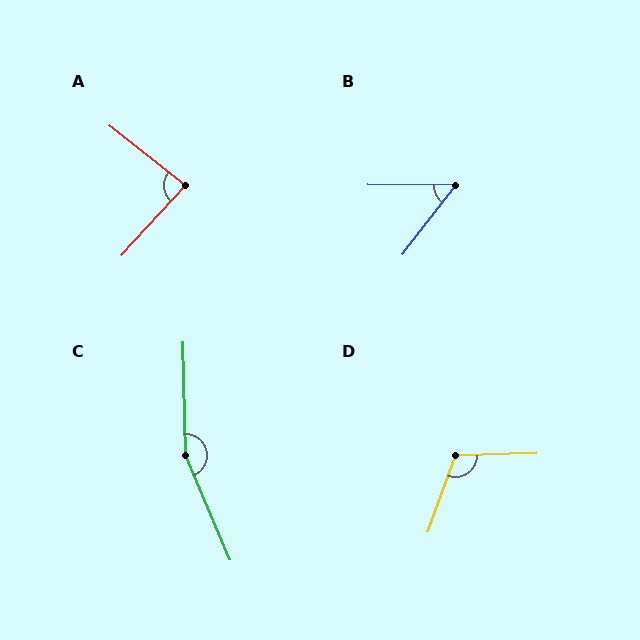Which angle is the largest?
C, at approximately 158 degrees.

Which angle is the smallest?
B, at approximately 53 degrees.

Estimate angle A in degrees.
Approximately 86 degrees.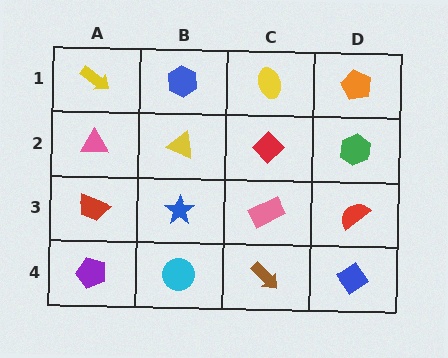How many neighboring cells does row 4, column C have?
3.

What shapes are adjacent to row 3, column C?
A red diamond (row 2, column C), a brown arrow (row 4, column C), a blue star (row 3, column B), a red semicircle (row 3, column D).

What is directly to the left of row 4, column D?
A brown arrow.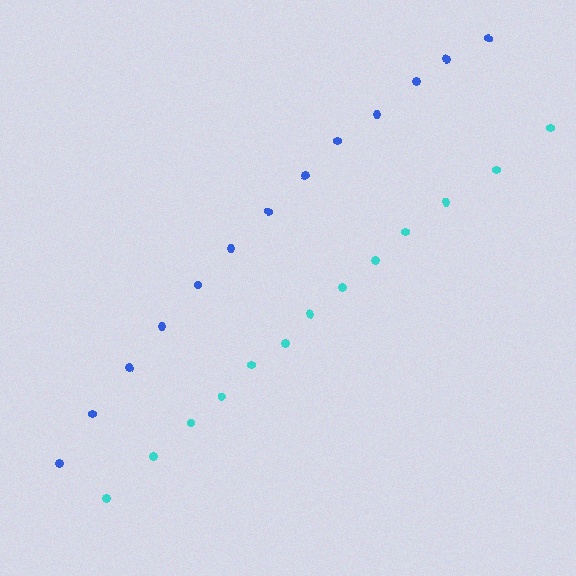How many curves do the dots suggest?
There are 2 distinct paths.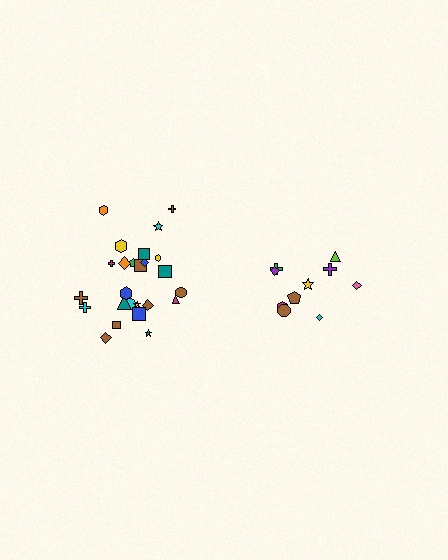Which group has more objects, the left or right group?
The left group.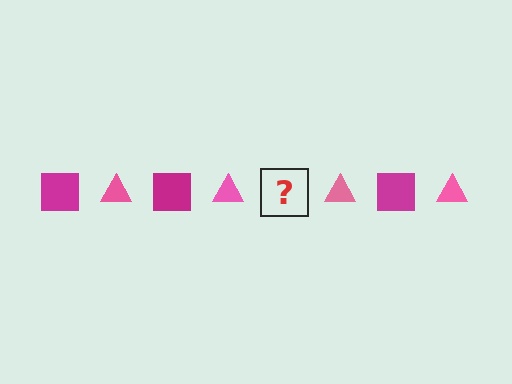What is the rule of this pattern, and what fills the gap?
The rule is that the pattern alternates between magenta square and pink triangle. The gap should be filled with a magenta square.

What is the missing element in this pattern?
The missing element is a magenta square.